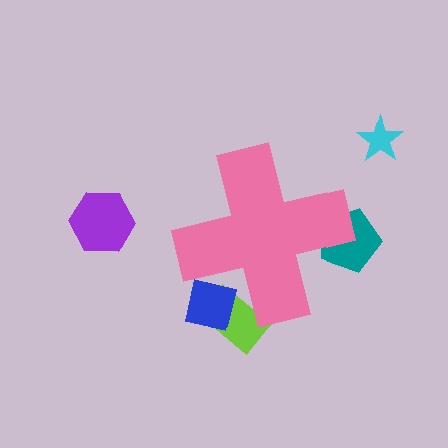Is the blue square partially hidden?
Yes, the blue square is partially hidden behind the pink cross.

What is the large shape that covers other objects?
A pink cross.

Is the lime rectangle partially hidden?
Yes, the lime rectangle is partially hidden behind the pink cross.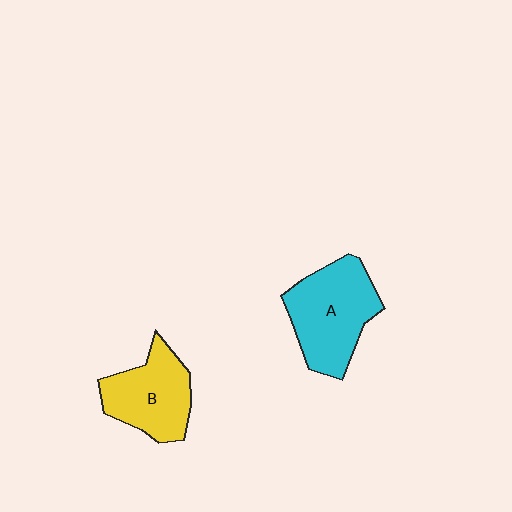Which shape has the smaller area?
Shape B (yellow).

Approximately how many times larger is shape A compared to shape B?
Approximately 1.2 times.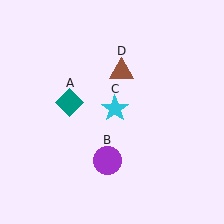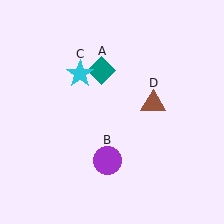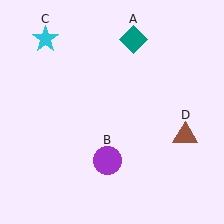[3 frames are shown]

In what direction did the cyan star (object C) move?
The cyan star (object C) moved up and to the left.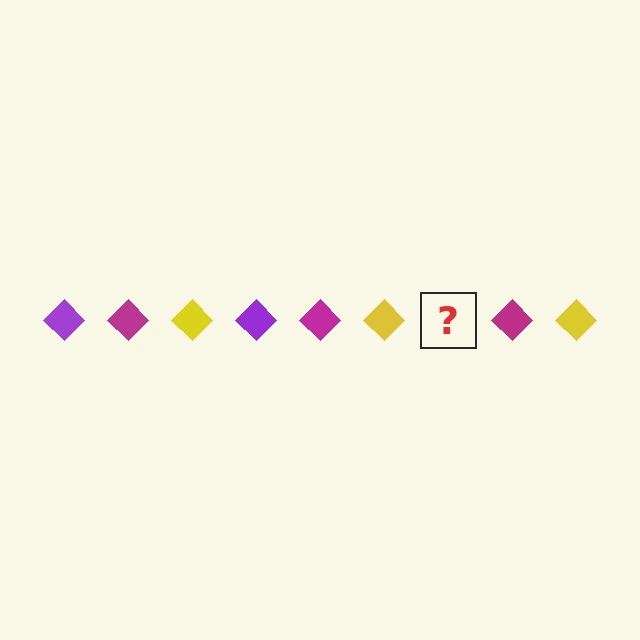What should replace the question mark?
The question mark should be replaced with a purple diamond.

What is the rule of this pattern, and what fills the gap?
The rule is that the pattern cycles through purple, magenta, yellow diamonds. The gap should be filled with a purple diamond.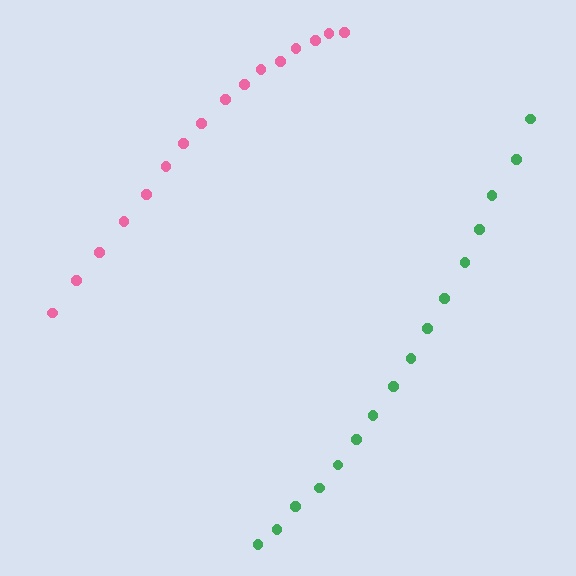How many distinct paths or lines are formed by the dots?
There are 2 distinct paths.